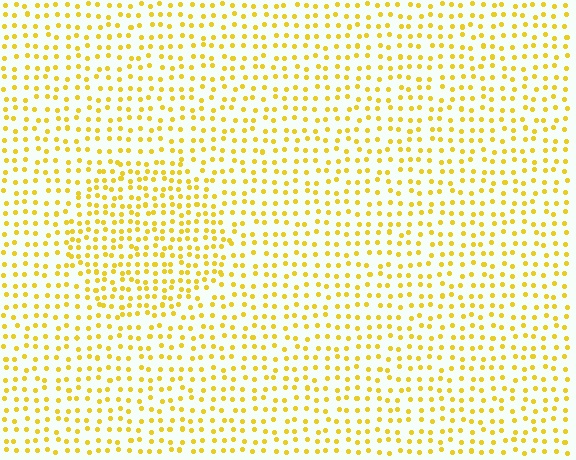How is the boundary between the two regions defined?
The boundary is defined by a change in element density (approximately 1.5x ratio). All elements are the same color, size, and shape.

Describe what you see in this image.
The image contains small yellow elements arranged at two different densities. A circle-shaped region is visible where the elements are more densely packed than the surrounding area.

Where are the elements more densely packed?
The elements are more densely packed inside the circle boundary.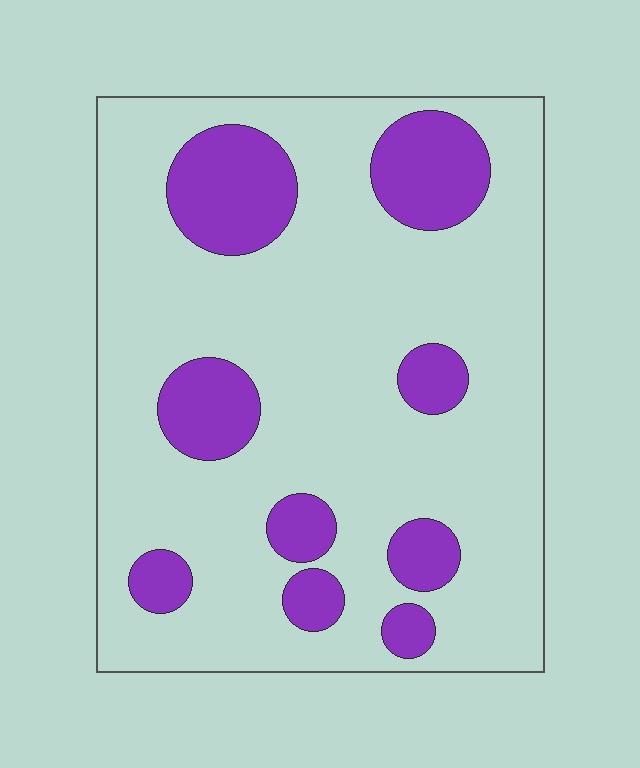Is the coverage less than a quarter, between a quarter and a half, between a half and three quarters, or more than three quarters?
Less than a quarter.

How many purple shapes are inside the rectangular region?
9.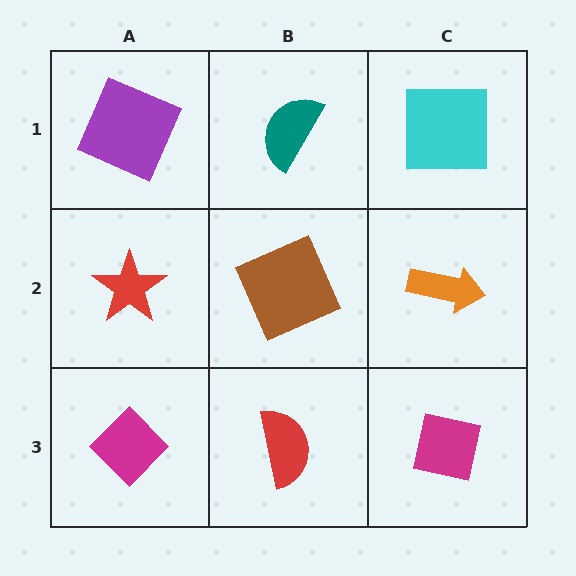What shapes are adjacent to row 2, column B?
A teal semicircle (row 1, column B), a red semicircle (row 3, column B), a red star (row 2, column A), an orange arrow (row 2, column C).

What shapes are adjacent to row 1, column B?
A brown square (row 2, column B), a purple square (row 1, column A), a cyan square (row 1, column C).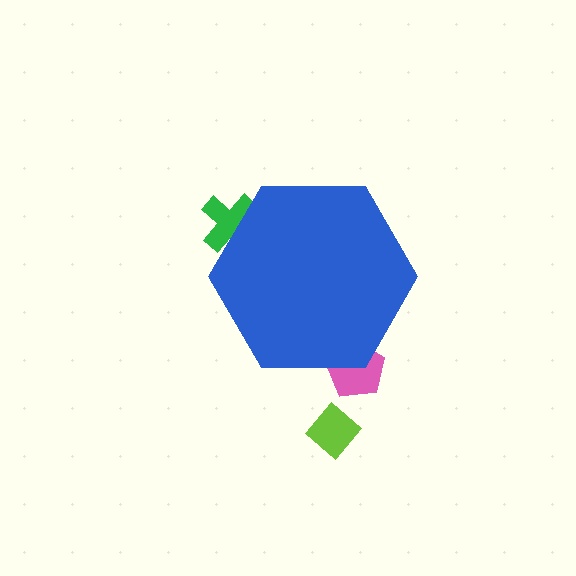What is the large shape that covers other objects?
A blue hexagon.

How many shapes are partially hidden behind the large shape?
2 shapes are partially hidden.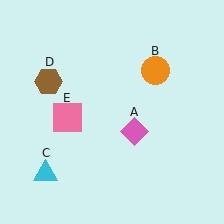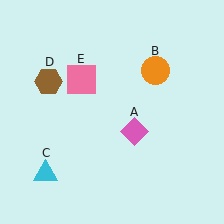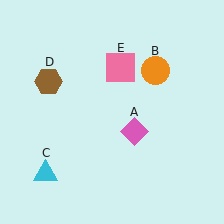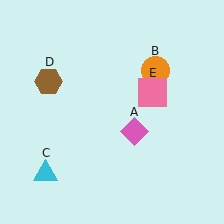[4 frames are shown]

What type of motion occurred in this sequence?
The pink square (object E) rotated clockwise around the center of the scene.